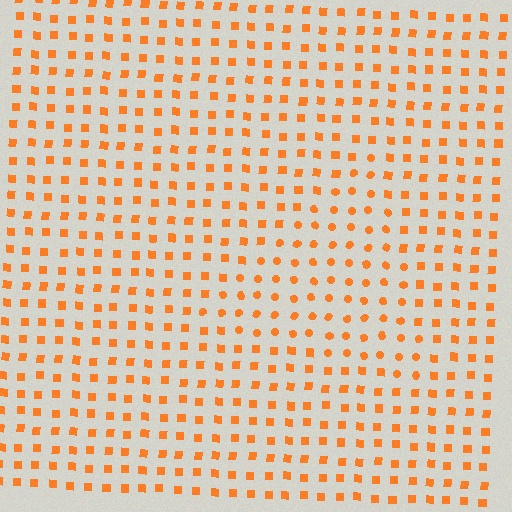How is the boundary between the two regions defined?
The boundary is defined by a change in element shape: circles inside vs. squares outside. All elements share the same color and spacing.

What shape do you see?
I see a triangle.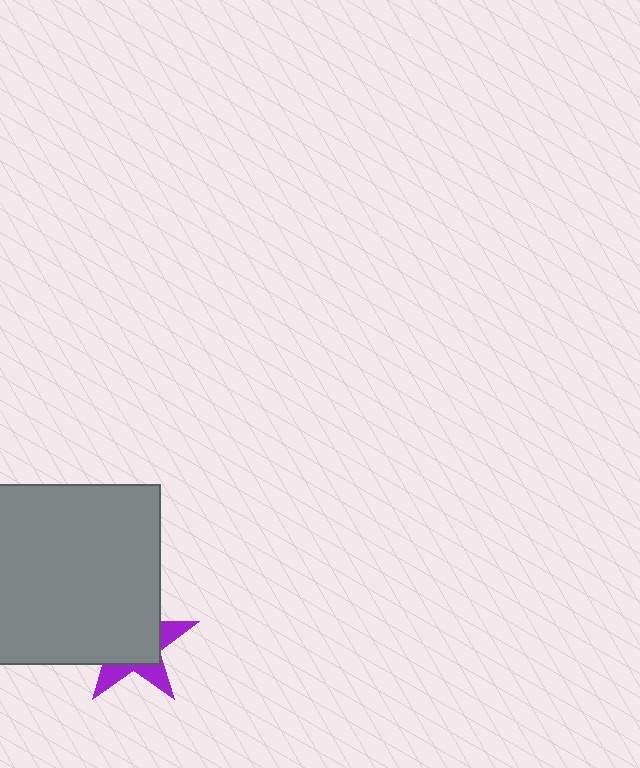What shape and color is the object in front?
The object in front is a gray square.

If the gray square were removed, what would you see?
You would see the complete purple star.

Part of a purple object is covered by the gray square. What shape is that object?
It is a star.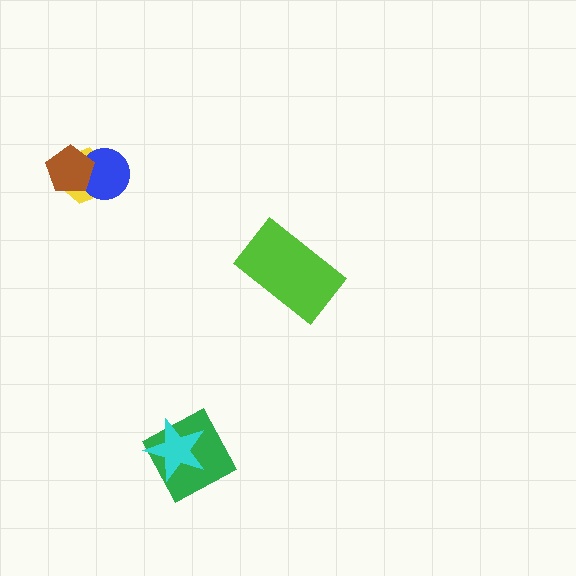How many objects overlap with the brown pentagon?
2 objects overlap with the brown pentagon.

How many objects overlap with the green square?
1 object overlaps with the green square.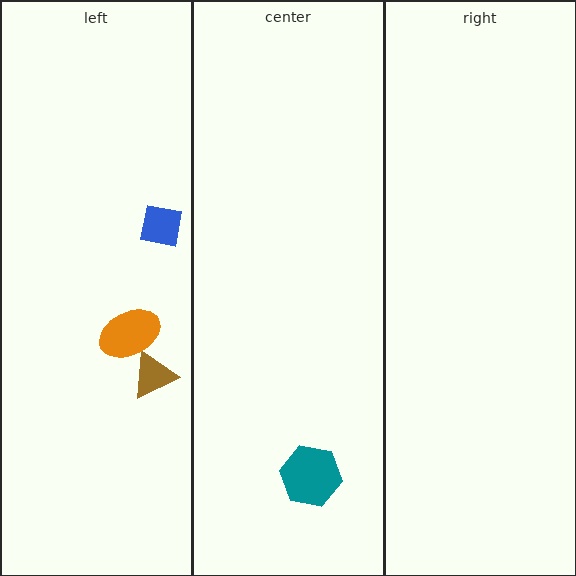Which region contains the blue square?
The left region.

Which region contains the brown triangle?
The left region.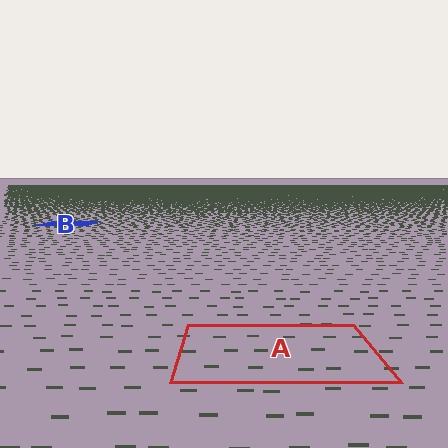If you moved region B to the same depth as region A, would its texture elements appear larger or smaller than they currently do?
They would appear larger. At a closer depth, the same texture elements are projected at a bigger on-screen size.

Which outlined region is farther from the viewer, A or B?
Region B is farther from the viewer — the texture elements inside it appear smaller and more densely packed.